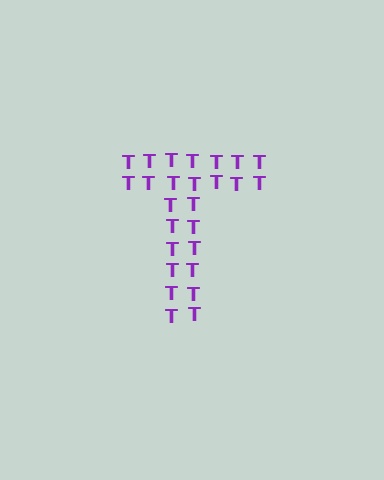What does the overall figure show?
The overall figure shows the letter T.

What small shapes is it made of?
It is made of small letter T's.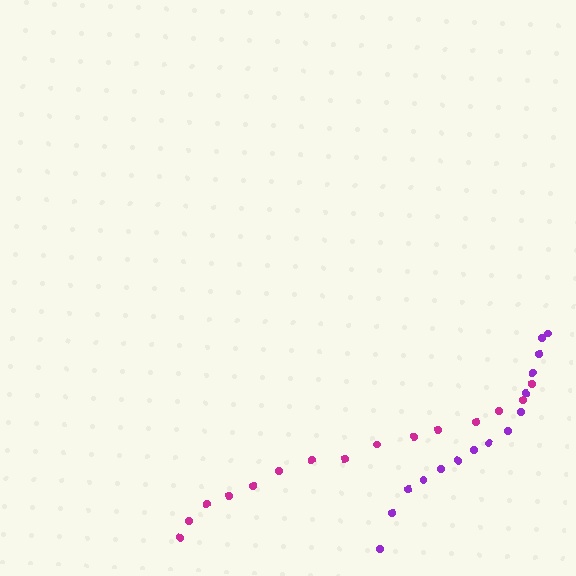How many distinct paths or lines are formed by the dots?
There are 2 distinct paths.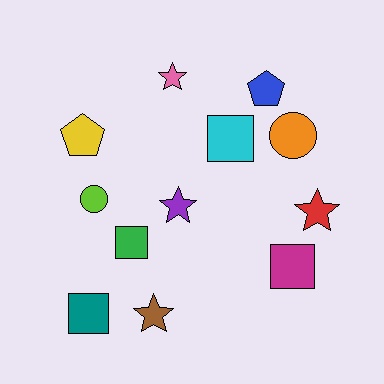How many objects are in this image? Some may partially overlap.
There are 12 objects.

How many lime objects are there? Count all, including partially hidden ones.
There is 1 lime object.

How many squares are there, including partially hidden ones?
There are 4 squares.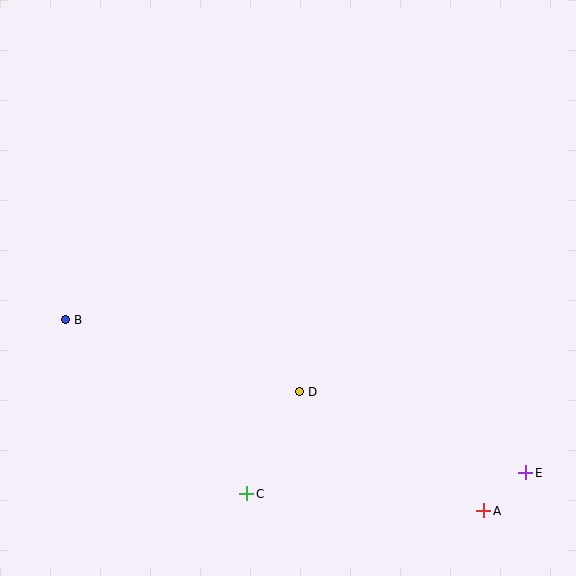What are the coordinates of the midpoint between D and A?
The midpoint between D and A is at (391, 451).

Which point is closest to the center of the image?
Point D at (299, 392) is closest to the center.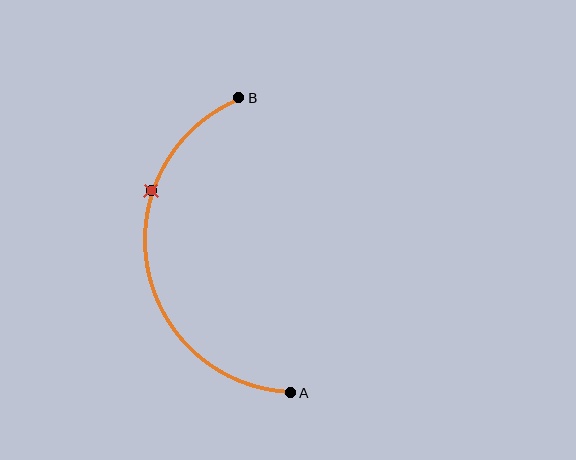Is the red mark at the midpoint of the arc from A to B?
No. The red mark lies on the arc but is closer to endpoint B. The arc midpoint would be at the point on the curve equidistant along the arc from both A and B.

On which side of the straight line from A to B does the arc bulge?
The arc bulges to the left of the straight line connecting A and B.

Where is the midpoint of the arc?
The arc midpoint is the point on the curve farthest from the straight line joining A and B. It sits to the left of that line.